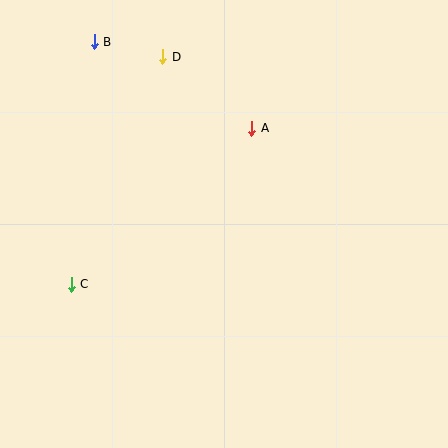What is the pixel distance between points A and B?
The distance between A and B is 180 pixels.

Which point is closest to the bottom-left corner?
Point C is closest to the bottom-left corner.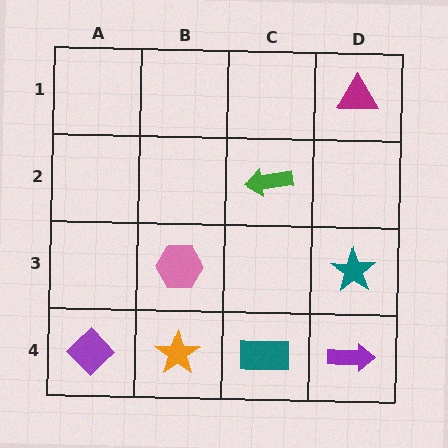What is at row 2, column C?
A green arrow.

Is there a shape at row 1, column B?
No, that cell is empty.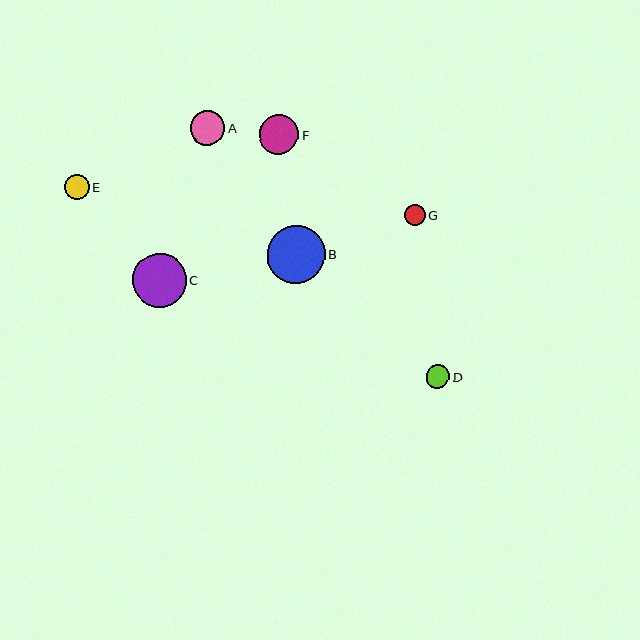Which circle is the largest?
Circle B is the largest with a size of approximately 58 pixels.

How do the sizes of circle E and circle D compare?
Circle E and circle D are approximately the same size.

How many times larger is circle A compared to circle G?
Circle A is approximately 1.7 times the size of circle G.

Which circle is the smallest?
Circle G is the smallest with a size of approximately 21 pixels.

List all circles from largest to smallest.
From largest to smallest: B, C, F, A, E, D, G.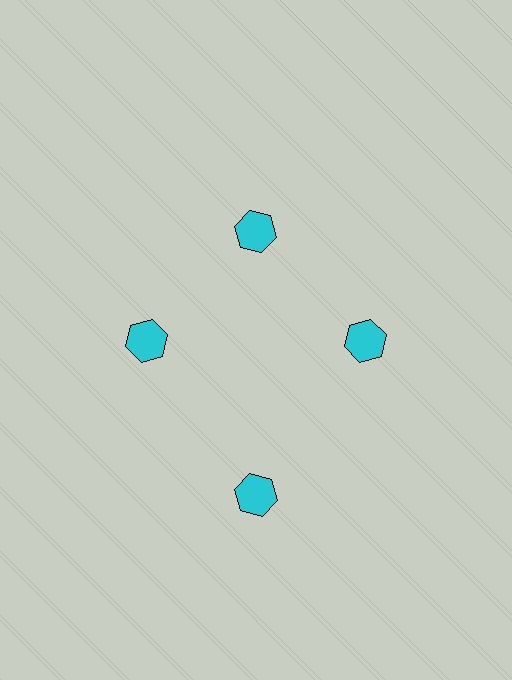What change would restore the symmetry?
The symmetry would be restored by moving it inward, back onto the ring so that all 4 hexagons sit at equal angles and equal distance from the center.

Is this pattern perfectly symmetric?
No. The 4 cyan hexagons are arranged in a ring, but one element near the 6 o'clock position is pushed outward from the center, breaking the 4-fold rotational symmetry.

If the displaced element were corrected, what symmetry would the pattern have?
It would have 4-fold rotational symmetry — the pattern would map onto itself every 90 degrees.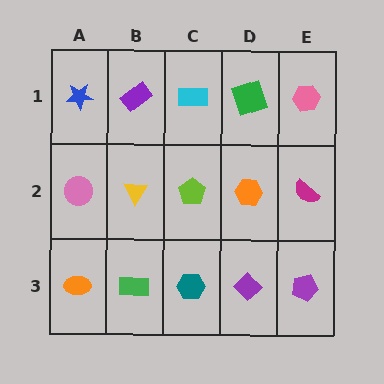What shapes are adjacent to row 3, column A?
A pink circle (row 2, column A), a green rectangle (row 3, column B).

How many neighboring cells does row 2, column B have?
4.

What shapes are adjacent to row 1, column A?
A pink circle (row 2, column A), a purple rectangle (row 1, column B).